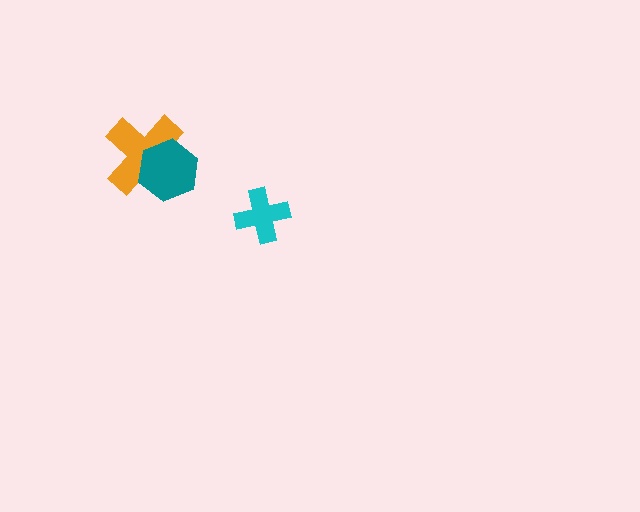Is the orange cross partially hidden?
Yes, it is partially covered by another shape.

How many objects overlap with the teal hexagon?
1 object overlaps with the teal hexagon.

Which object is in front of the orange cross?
The teal hexagon is in front of the orange cross.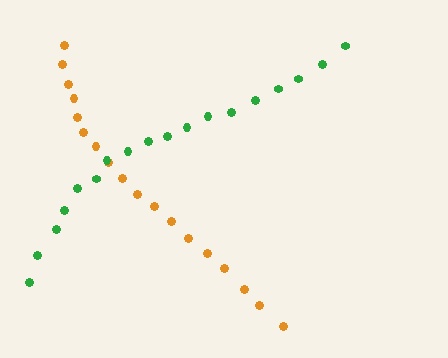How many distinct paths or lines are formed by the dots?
There are 2 distinct paths.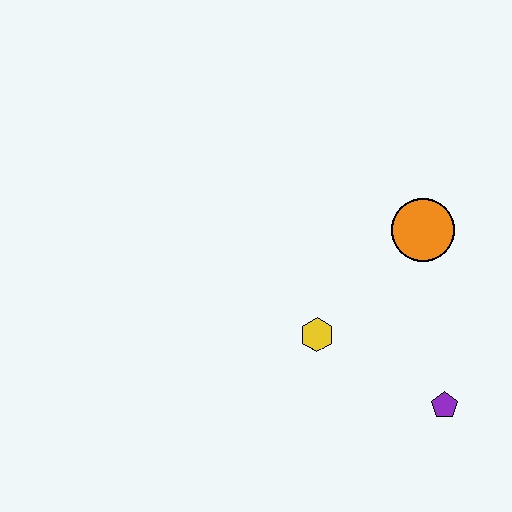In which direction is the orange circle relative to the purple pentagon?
The orange circle is above the purple pentagon.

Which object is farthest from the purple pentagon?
The orange circle is farthest from the purple pentagon.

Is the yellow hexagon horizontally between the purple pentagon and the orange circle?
No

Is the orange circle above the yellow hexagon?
Yes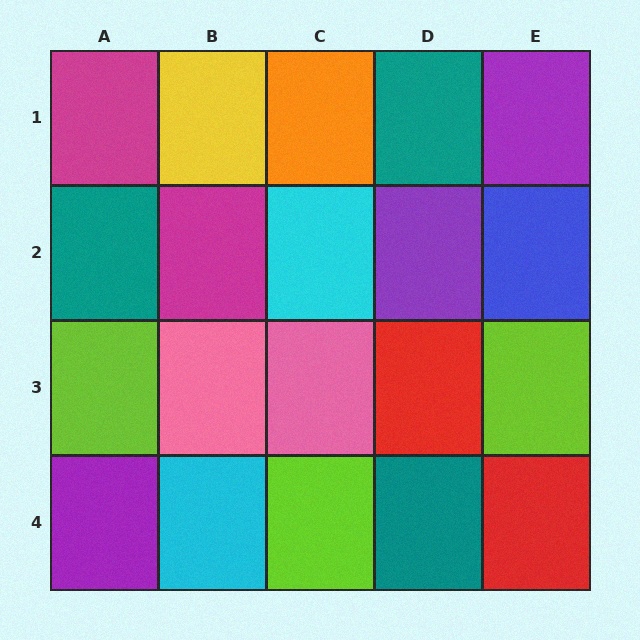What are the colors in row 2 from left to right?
Teal, magenta, cyan, purple, blue.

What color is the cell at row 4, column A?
Purple.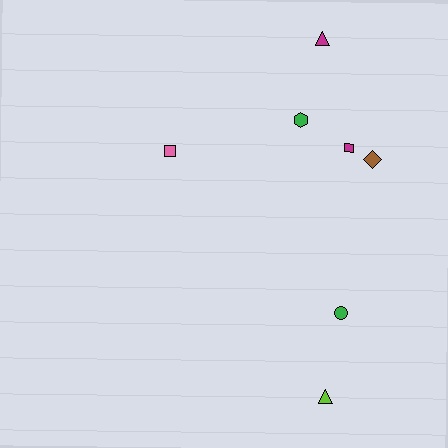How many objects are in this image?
There are 7 objects.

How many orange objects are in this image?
There are no orange objects.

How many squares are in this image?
There are 2 squares.